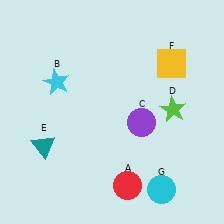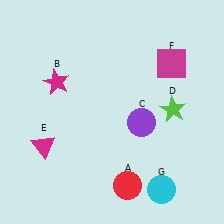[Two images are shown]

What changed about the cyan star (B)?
In Image 1, B is cyan. In Image 2, it changed to magenta.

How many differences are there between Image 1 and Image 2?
There are 3 differences between the two images.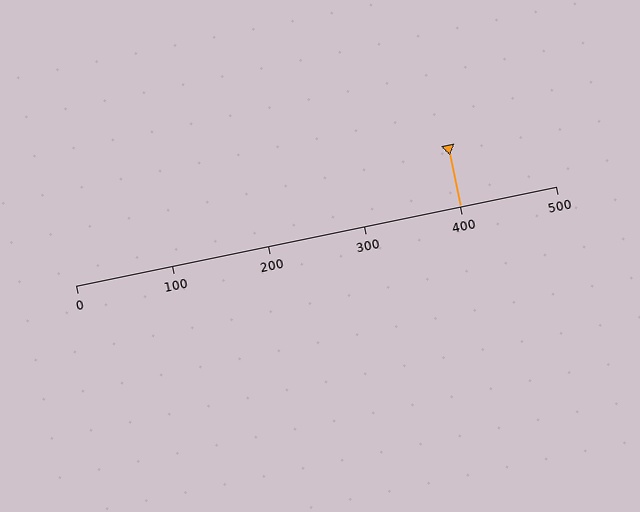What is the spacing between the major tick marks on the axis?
The major ticks are spaced 100 apart.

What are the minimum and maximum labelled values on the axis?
The axis runs from 0 to 500.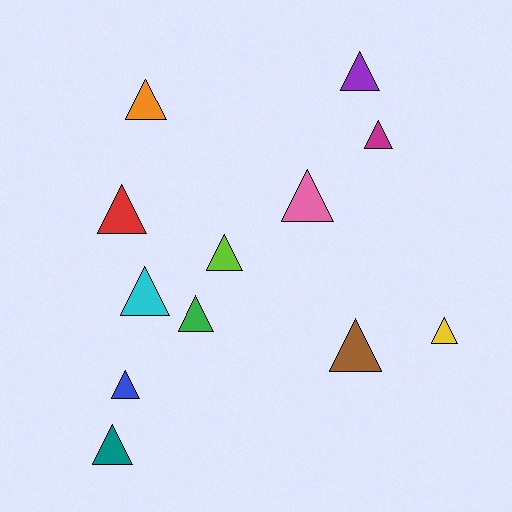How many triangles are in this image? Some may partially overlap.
There are 12 triangles.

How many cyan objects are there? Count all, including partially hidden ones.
There is 1 cyan object.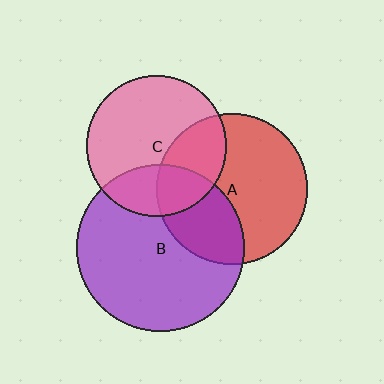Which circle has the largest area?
Circle B (purple).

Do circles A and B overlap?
Yes.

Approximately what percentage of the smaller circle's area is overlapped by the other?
Approximately 35%.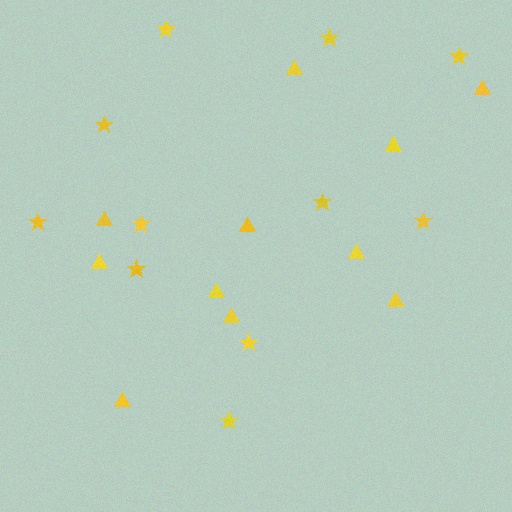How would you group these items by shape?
There are 2 groups: one group of stars (11) and one group of triangles (11).